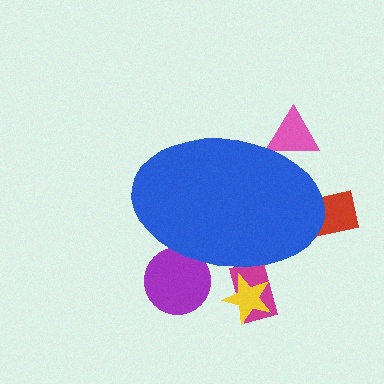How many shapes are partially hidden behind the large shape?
5 shapes are partially hidden.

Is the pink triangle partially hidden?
Yes, the pink triangle is partially hidden behind the blue ellipse.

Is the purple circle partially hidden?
Yes, the purple circle is partially hidden behind the blue ellipse.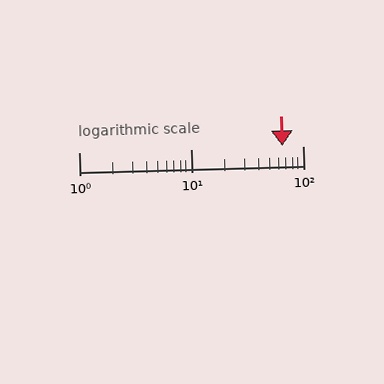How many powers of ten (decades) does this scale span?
The scale spans 2 decades, from 1 to 100.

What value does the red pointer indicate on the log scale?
The pointer indicates approximately 66.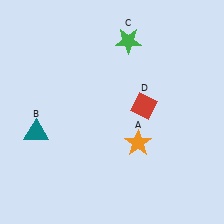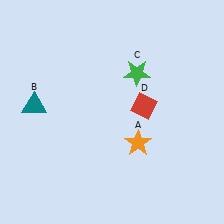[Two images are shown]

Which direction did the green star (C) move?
The green star (C) moved down.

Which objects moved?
The objects that moved are: the teal triangle (B), the green star (C).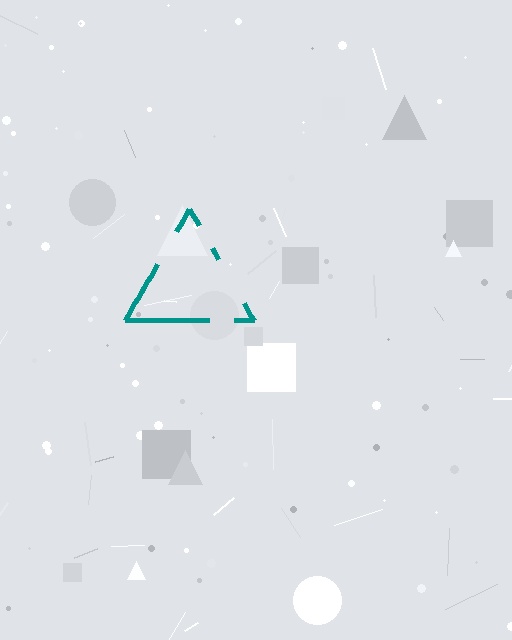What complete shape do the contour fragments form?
The contour fragments form a triangle.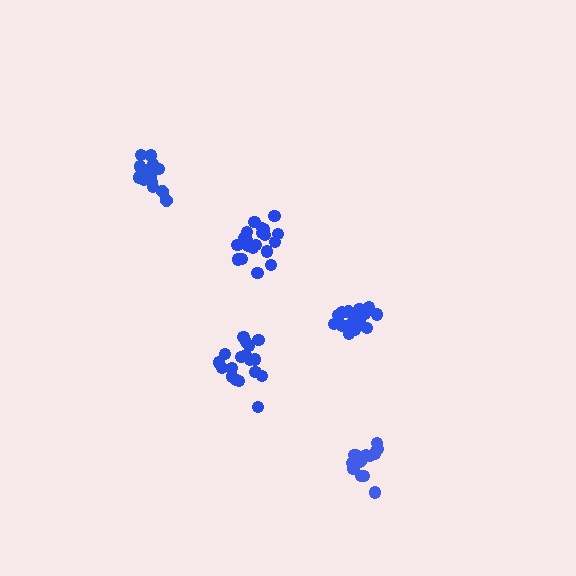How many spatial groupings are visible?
There are 5 spatial groupings.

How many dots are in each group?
Group 1: 18 dots, Group 2: 15 dots, Group 3: 18 dots, Group 4: 21 dots, Group 5: 19 dots (91 total).